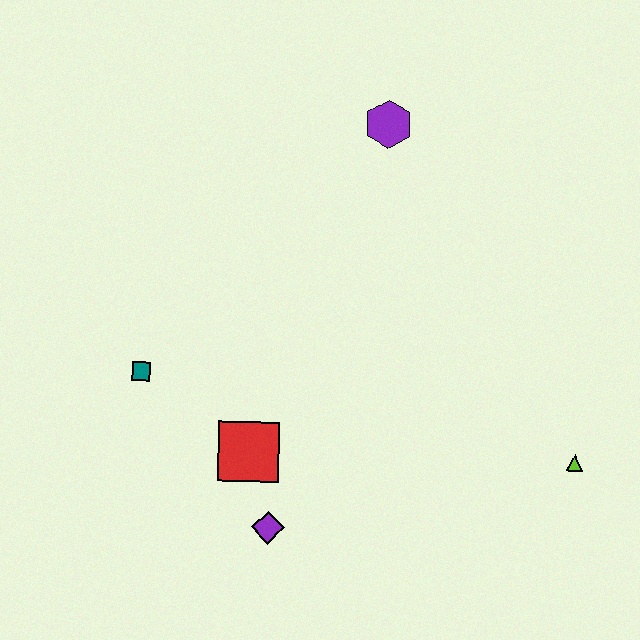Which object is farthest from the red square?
The purple hexagon is farthest from the red square.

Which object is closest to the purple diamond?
The red square is closest to the purple diamond.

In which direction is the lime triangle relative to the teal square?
The lime triangle is to the right of the teal square.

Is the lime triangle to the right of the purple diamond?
Yes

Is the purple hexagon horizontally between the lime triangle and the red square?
Yes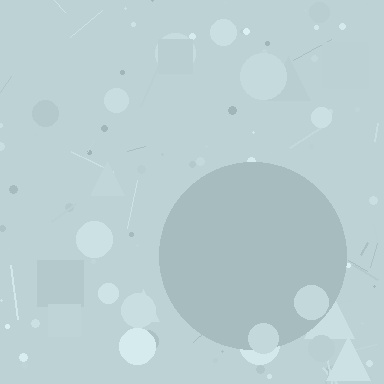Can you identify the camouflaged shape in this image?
The camouflaged shape is a circle.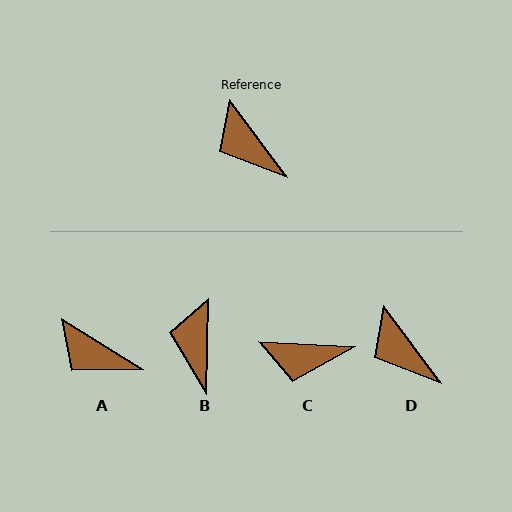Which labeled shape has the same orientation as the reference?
D.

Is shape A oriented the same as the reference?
No, it is off by about 22 degrees.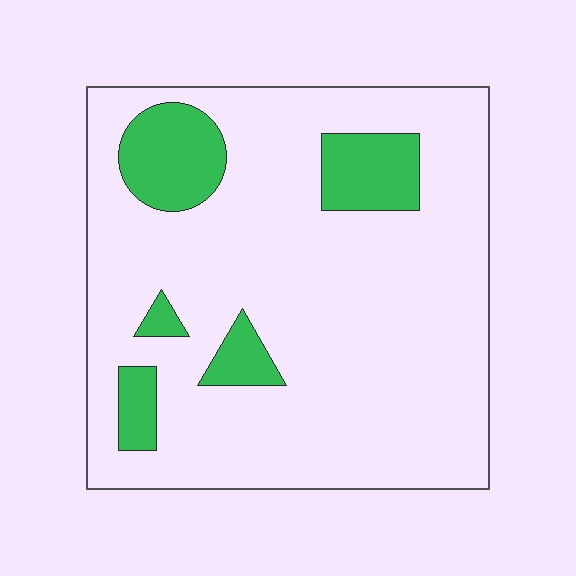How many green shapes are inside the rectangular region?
5.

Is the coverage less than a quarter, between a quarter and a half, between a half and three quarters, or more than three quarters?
Less than a quarter.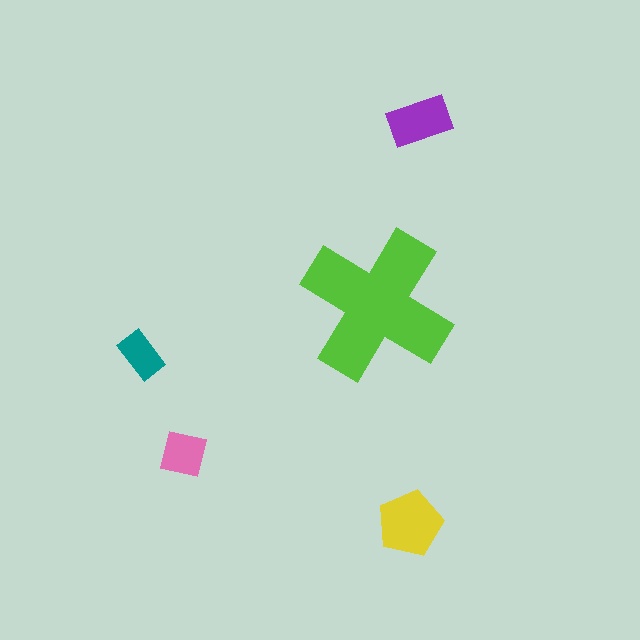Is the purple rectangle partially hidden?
No, the purple rectangle is fully visible.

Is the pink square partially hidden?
No, the pink square is fully visible.